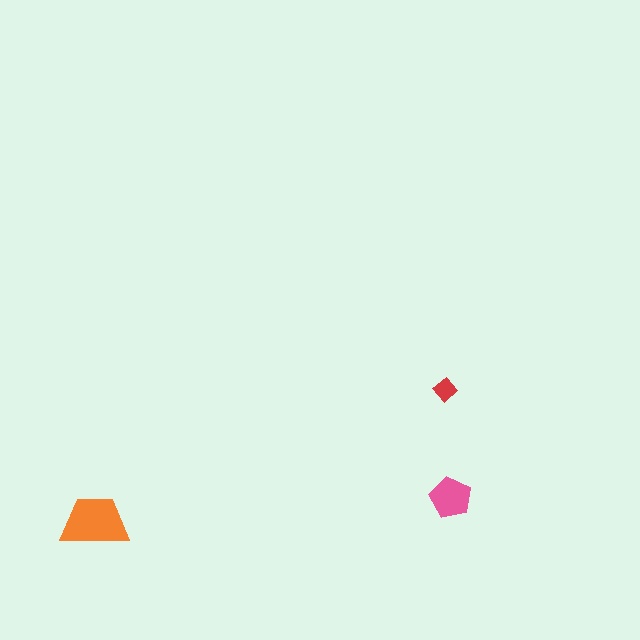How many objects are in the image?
There are 3 objects in the image.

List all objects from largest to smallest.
The orange trapezoid, the pink pentagon, the red diamond.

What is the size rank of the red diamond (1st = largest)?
3rd.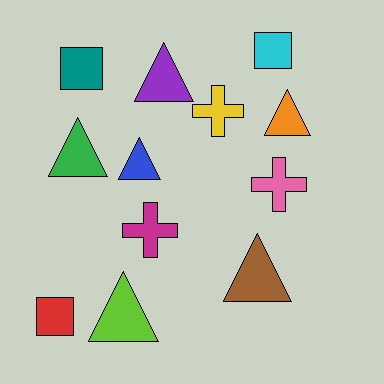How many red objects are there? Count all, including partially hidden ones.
There is 1 red object.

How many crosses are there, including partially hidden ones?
There are 3 crosses.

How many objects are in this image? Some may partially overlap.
There are 12 objects.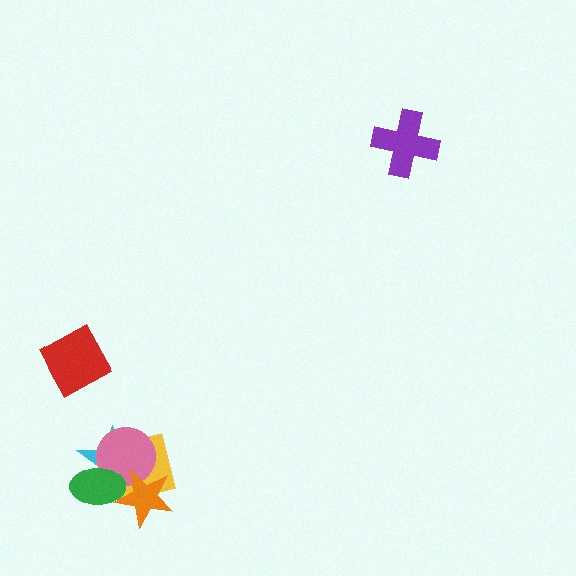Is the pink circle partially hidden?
Yes, it is partially covered by another shape.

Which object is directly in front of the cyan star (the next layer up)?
The yellow square is directly in front of the cyan star.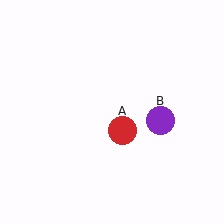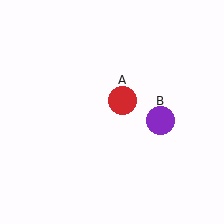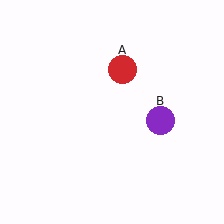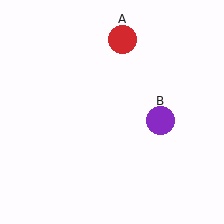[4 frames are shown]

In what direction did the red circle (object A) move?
The red circle (object A) moved up.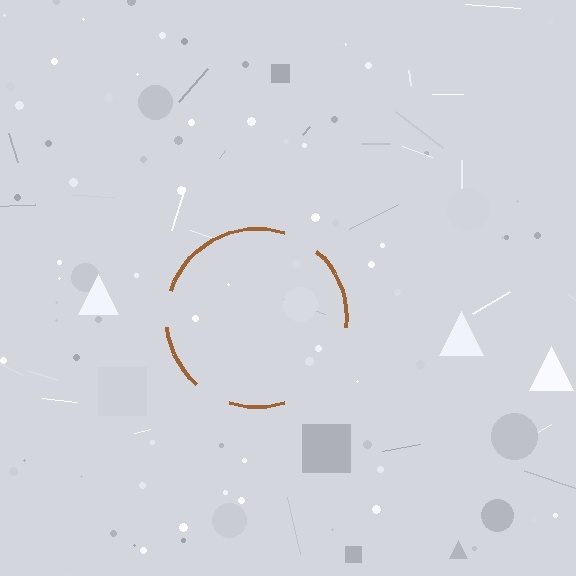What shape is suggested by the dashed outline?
The dashed outline suggests a circle.